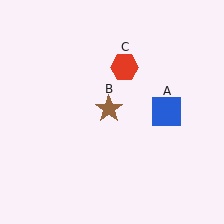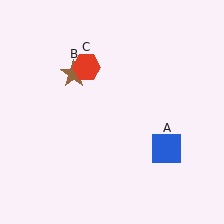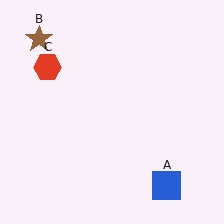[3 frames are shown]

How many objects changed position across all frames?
3 objects changed position: blue square (object A), brown star (object B), red hexagon (object C).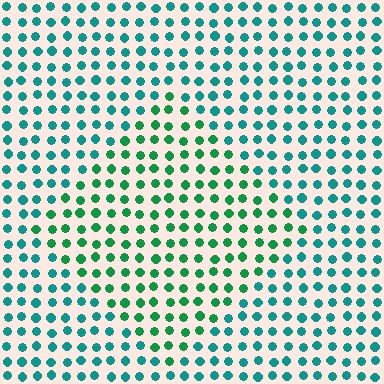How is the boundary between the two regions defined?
The boundary is defined purely by a slight shift in hue (about 32 degrees). Spacing, size, and orientation are identical on both sides.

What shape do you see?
I see a diamond.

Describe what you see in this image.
The image is filled with small teal elements in a uniform arrangement. A diamond-shaped region is visible where the elements are tinted to a slightly different hue, forming a subtle color boundary.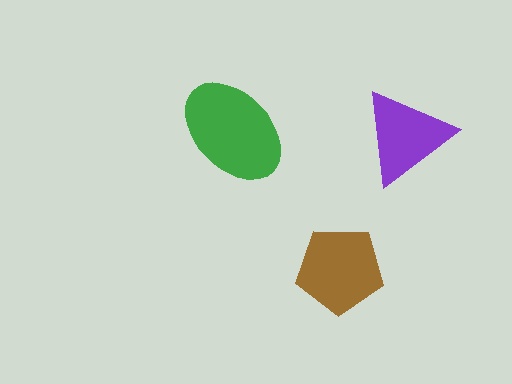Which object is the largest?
The green ellipse.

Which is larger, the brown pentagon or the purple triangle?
The brown pentagon.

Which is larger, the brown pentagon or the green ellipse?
The green ellipse.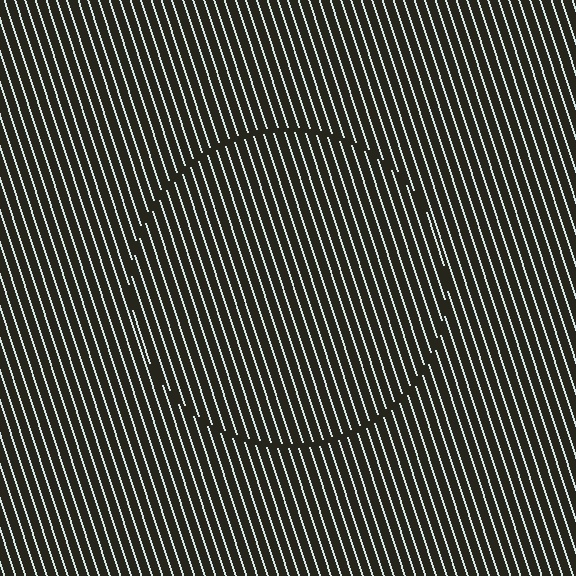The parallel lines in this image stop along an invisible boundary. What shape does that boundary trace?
An illusory circle. The interior of the shape contains the same grating, shifted by half a period — the contour is defined by the phase discontinuity where line-ends from the inner and outer gratings abut.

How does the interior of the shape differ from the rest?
The interior of the shape contains the same grating, shifted by half a period — the contour is defined by the phase discontinuity where line-ends from the inner and outer gratings abut.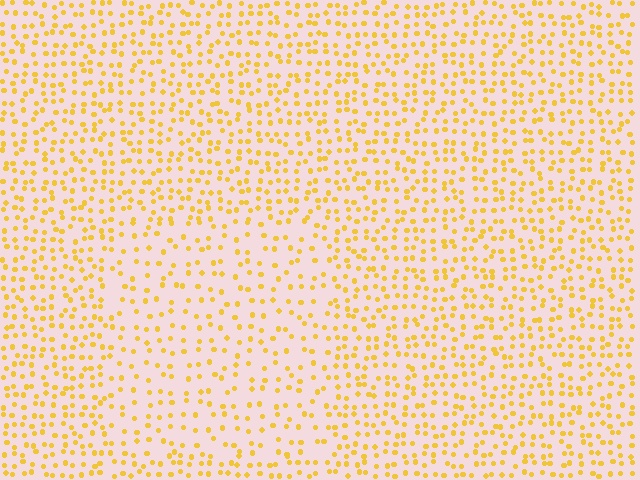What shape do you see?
I see a rectangle.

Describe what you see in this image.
The image contains small yellow elements arranged at two different densities. A rectangle-shaped region is visible where the elements are less densely packed than the surrounding area.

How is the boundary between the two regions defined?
The boundary is defined by a change in element density (approximately 1.7x ratio). All elements are the same color, size, and shape.